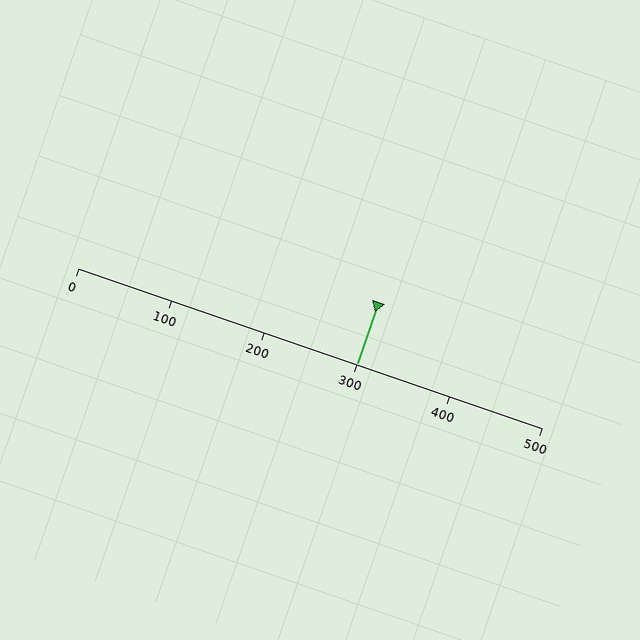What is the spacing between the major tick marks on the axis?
The major ticks are spaced 100 apart.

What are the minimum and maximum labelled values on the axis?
The axis runs from 0 to 500.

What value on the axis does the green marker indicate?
The marker indicates approximately 300.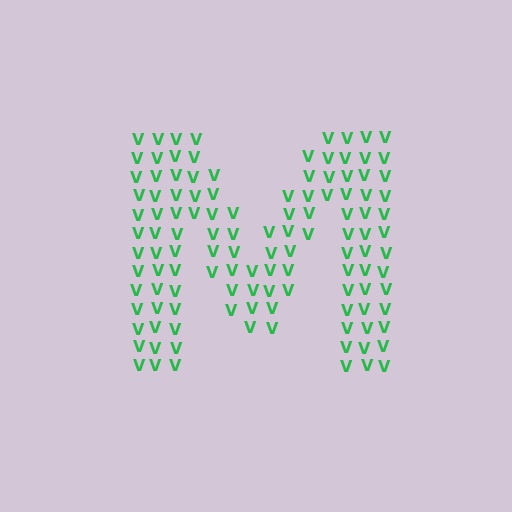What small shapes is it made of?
It is made of small letter V's.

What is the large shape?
The large shape is the letter M.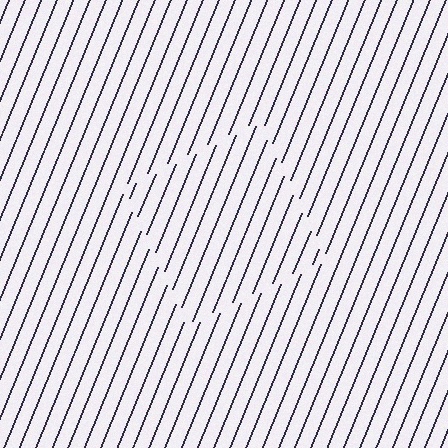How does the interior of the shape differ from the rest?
The interior of the shape contains the same grating, shifted by half a period — the contour is defined by the phase discontinuity where line-ends from the inner and outer gratings abut.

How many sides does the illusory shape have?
4 sides — the line-ends trace a square.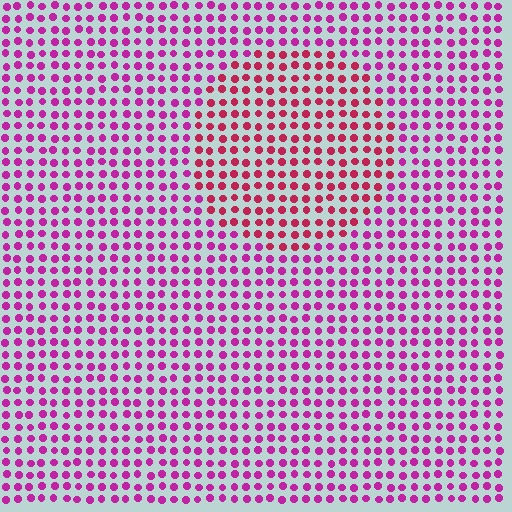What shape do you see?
I see a circle.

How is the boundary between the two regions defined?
The boundary is defined purely by a slight shift in hue (about 30 degrees). Spacing, size, and orientation are identical on both sides.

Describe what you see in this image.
The image is filled with small magenta elements in a uniform arrangement. A circle-shaped region is visible where the elements are tinted to a slightly different hue, forming a subtle color boundary.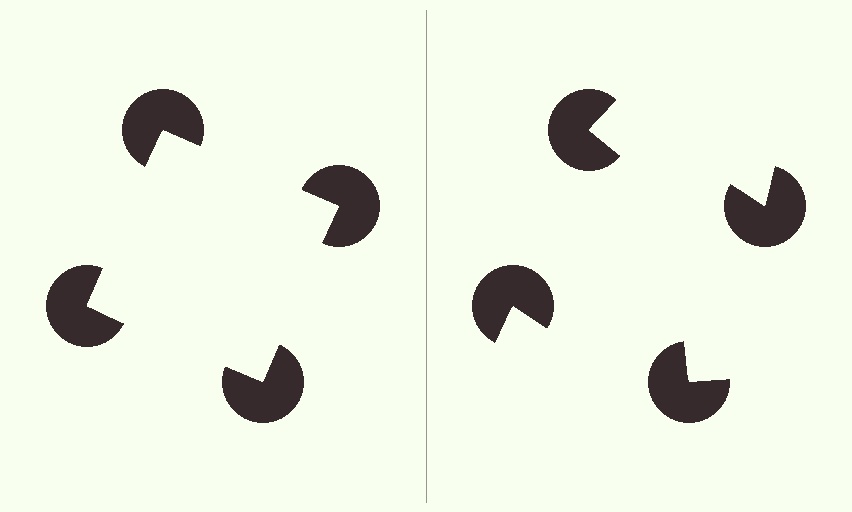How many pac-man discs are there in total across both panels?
8 — 4 on each side.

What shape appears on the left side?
An illusory square.